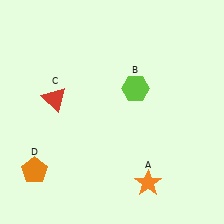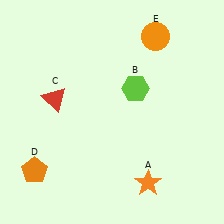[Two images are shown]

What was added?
An orange circle (E) was added in Image 2.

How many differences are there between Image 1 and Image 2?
There is 1 difference between the two images.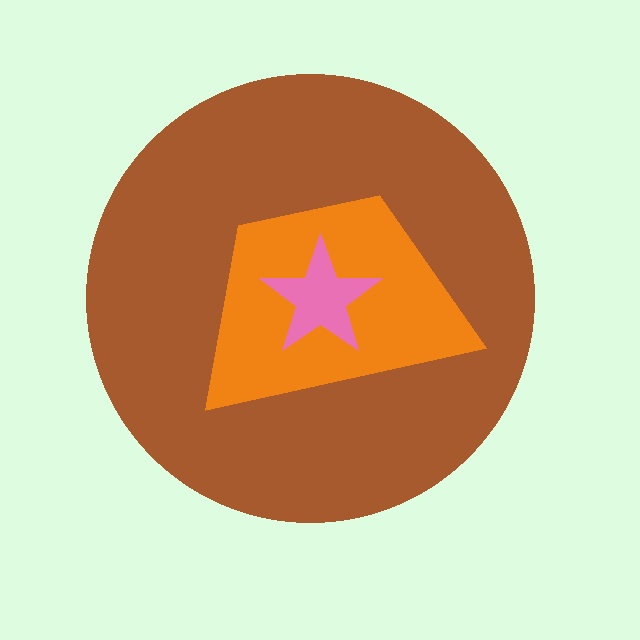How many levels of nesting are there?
3.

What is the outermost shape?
The brown circle.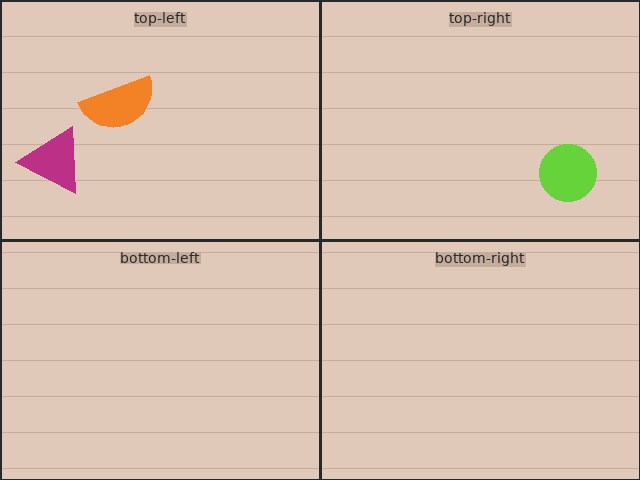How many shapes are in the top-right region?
1.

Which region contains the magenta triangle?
The top-left region.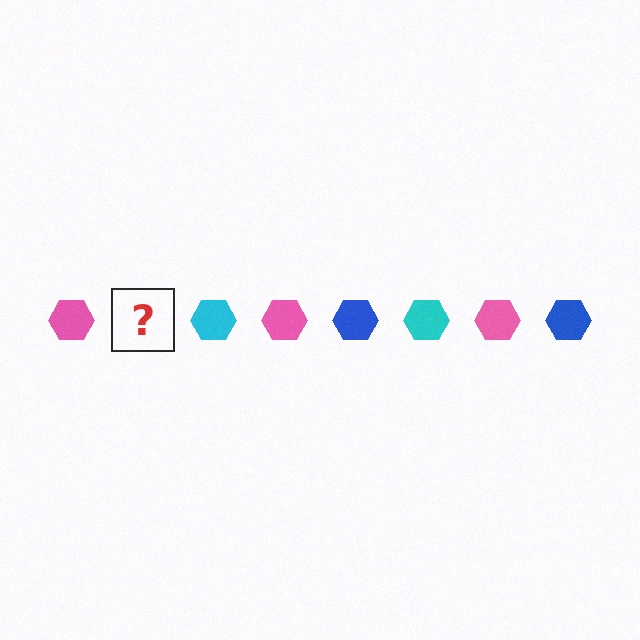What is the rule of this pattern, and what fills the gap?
The rule is that the pattern cycles through pink, blue, cyan hexagons. The gap should be filled with a blue hexagon.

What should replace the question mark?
The question mark should be replaced with a blue hexagon.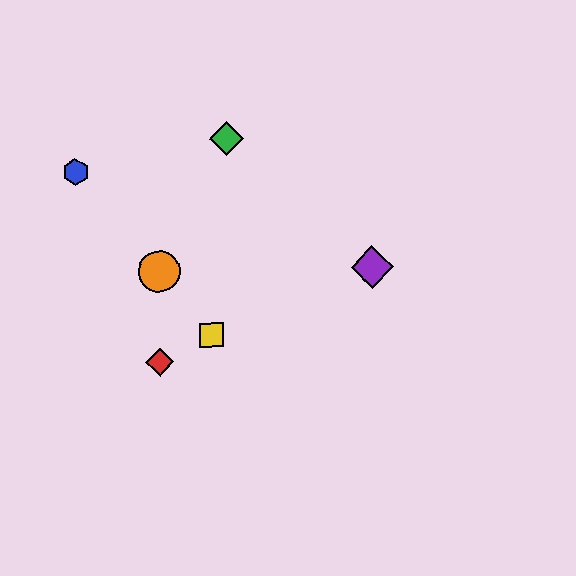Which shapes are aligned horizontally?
The purple diamond, the orange circle are aligned horizontally.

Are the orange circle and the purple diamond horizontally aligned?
Yes, both are at y≈271.